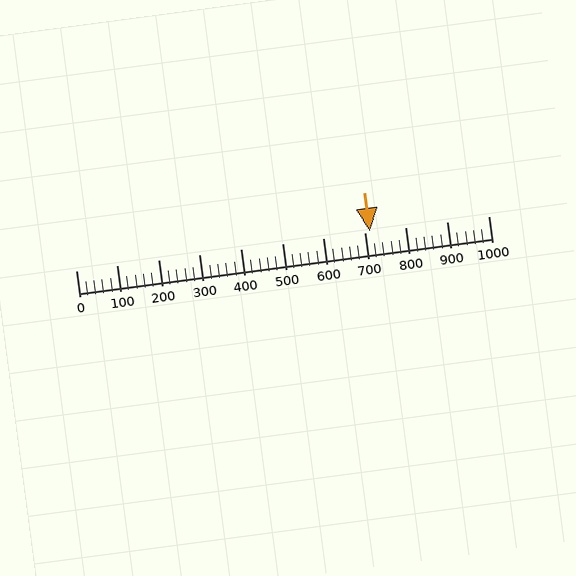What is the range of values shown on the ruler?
The ruler shows values from 0 to 1000.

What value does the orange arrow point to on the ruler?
The orange arrow points to approximately 714.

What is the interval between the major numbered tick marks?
The major tick marks are spaced 100 units apart.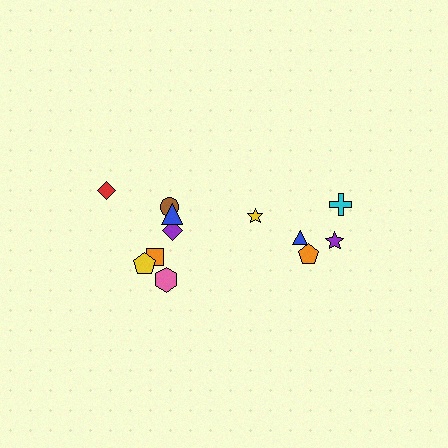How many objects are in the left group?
There are 7 objects.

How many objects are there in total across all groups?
There are 12 objects.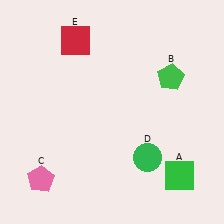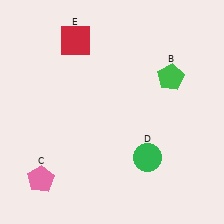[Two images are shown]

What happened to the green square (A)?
The green square (A) was removed in Image 2. It was in the bottom-right area of Image 1.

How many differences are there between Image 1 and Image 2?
There is 1 difference between the two images.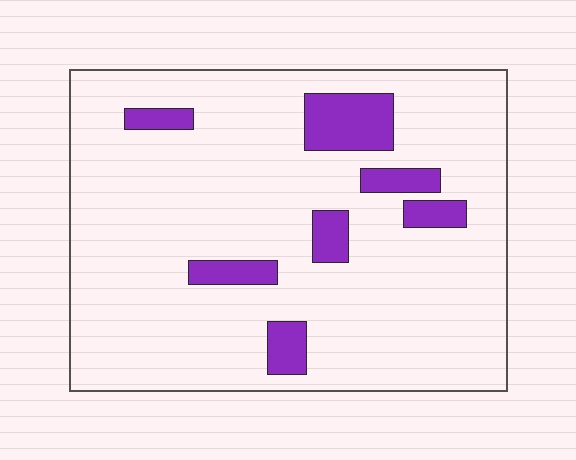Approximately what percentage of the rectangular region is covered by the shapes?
Approximately 10%.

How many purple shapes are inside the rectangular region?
7.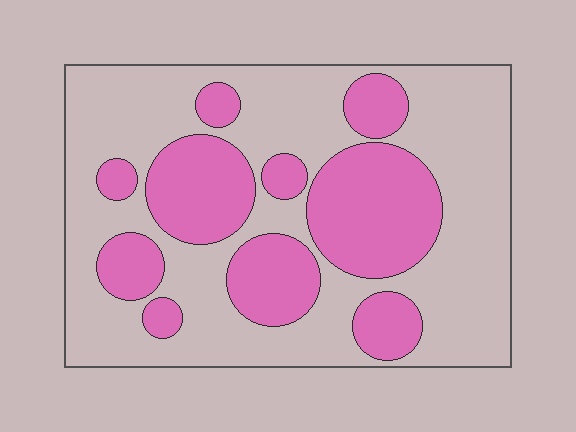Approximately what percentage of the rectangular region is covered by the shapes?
Approximately 35%.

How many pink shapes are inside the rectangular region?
10.